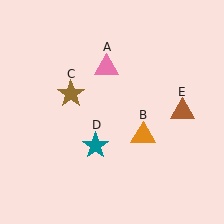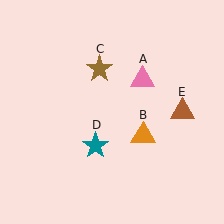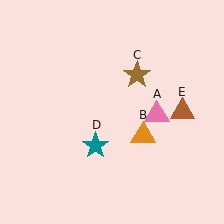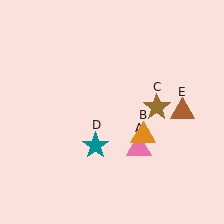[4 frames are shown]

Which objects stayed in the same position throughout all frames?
Orange triangle (object B) and teal star (object D) and brown triangle (object E) remained stationary.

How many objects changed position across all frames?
2 objects changed position: pink triangle (object A), brown star (object C).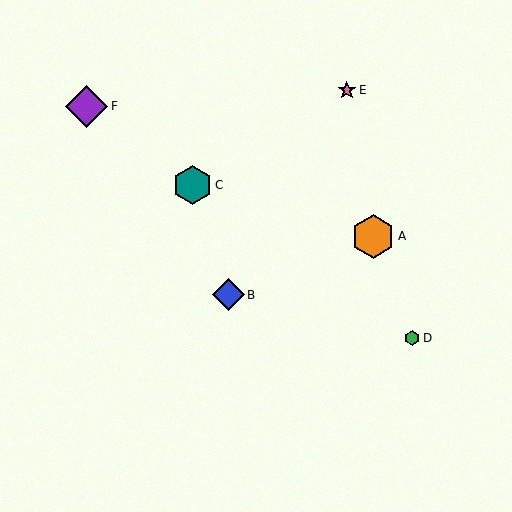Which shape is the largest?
The orange hexagon (labeled A) is the largest.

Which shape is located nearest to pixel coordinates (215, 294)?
The blue diamond (labeled B) at (228, 295) is nearest to that location.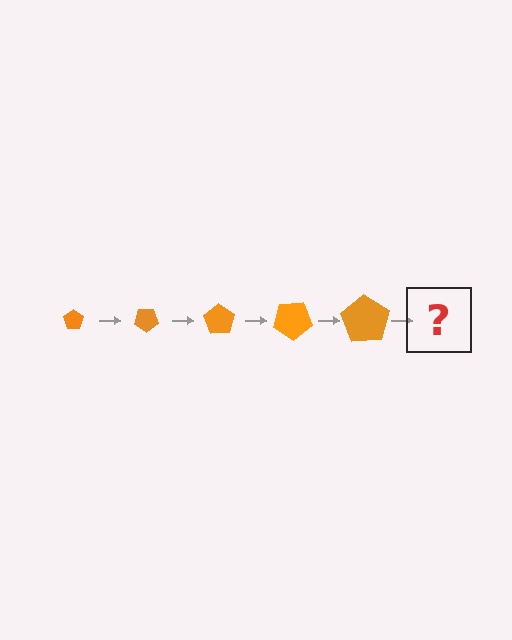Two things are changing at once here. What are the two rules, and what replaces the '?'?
The two rules are that the pentagon grows larger each step and it rotates 35 degrees each step. The '?' should be a pentagon, larger than the previous one and rotated 175 degrees from the start.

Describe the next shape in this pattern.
It should be a pentagon, larger than the previous one and rotated 175 degrees from the start.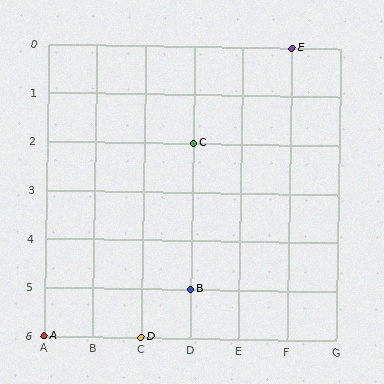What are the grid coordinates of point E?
Point E is at grid coordinates (F, 0).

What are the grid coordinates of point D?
Point D is at grid coordinates (C, 6).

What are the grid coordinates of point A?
Point A is at grid coordinates (A, 6).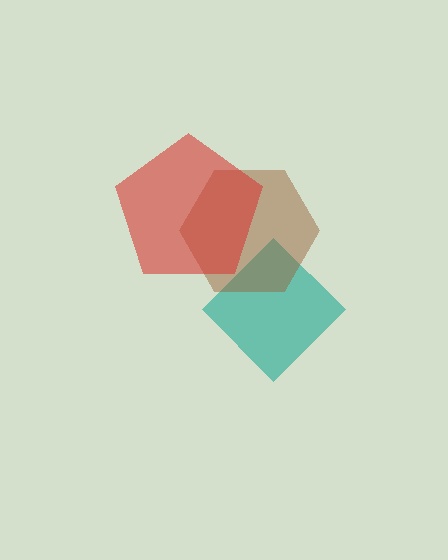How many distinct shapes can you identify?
There are 3 distinct shapes: a teal diamond, a brown hexagon, a red pentagon.